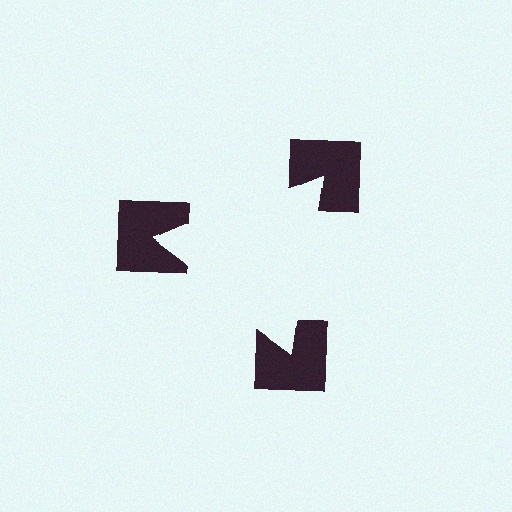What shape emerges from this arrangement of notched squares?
An illusory triangle — its edges are inferred from the aligned wedge cuts in the notched squares, not physically drawn.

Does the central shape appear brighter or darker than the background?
It typically appears slightly brighter than the background, even though no actual brightness change is drawn.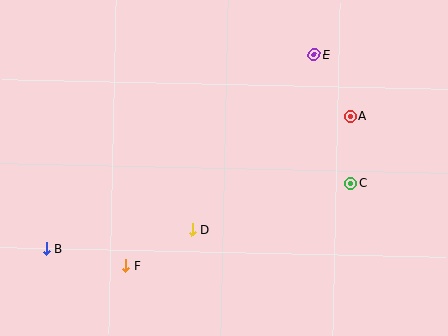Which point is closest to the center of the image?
Point D at (192, 229) is closest to the center.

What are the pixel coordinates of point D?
Point D is at (192, 229).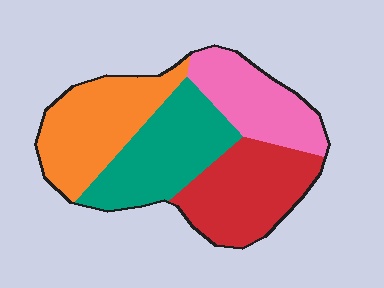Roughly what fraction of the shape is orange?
Orange takes up about one quarter (1/4) of the shape.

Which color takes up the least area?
Pink, at roughly 20%.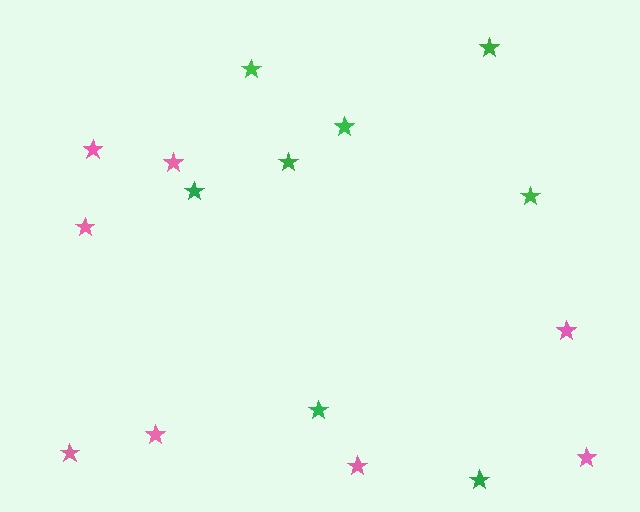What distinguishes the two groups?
There are 2 groups: one group of pink stars (8) and one group of green stars (8).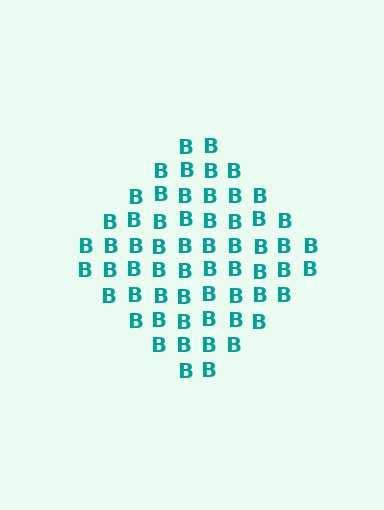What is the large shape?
The large shape is a diamond.